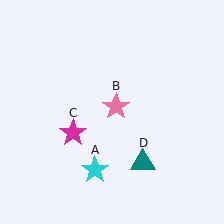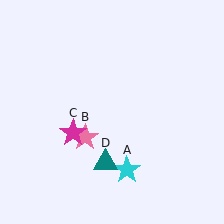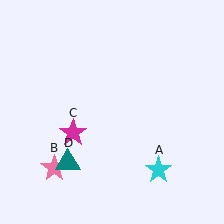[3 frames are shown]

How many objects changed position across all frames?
3 objects changed position: cyan star (object A), pink star (object B), teal triangle (object D).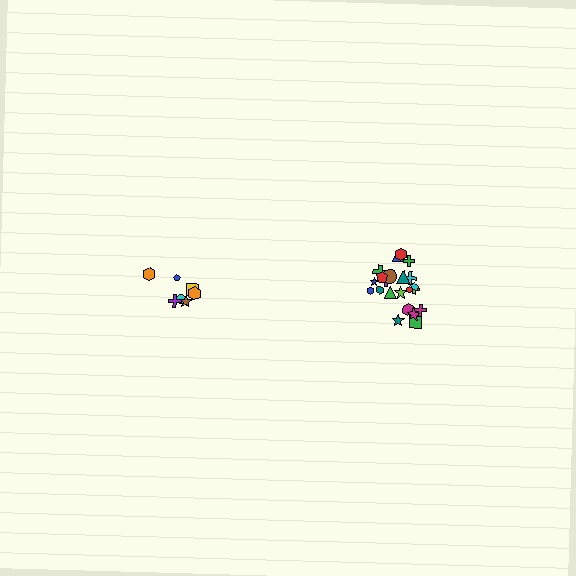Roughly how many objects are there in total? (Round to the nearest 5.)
Roughly 30 objects in total.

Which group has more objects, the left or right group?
The right group.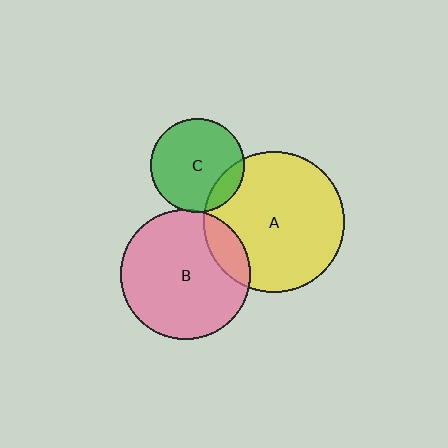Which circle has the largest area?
Circle A (yellow).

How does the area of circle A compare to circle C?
Approximately 2.2 times.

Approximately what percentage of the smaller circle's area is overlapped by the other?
Approximately 15%.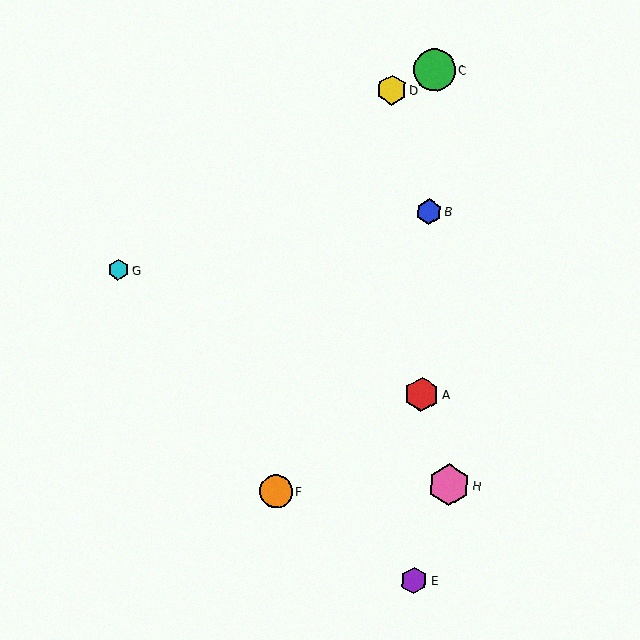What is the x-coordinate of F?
Object F is at x≈276.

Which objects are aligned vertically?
Objects A, B, C, E are aligned vertically.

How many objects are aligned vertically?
4 objects (A, B, C, E) are aligned vertically.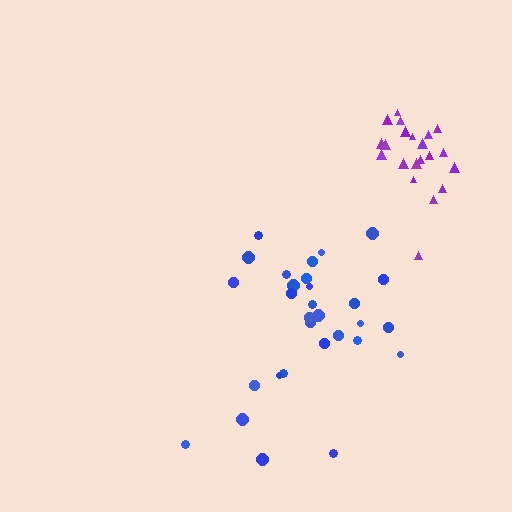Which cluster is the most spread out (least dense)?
Blue.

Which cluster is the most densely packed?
Purple.